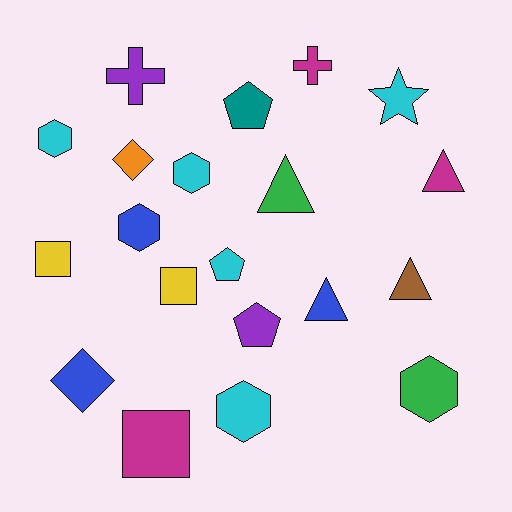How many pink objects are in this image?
There are no pink objects.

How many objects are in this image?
There are 20 objects.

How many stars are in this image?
There is 1 star.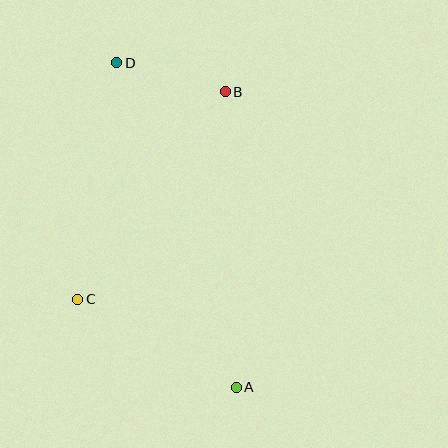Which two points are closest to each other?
Points B and D are closest to each other.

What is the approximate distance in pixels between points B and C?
The distance between B and C is approximately 254 pixels.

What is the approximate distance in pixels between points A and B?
The distance between A and B is approximately 296 pixels.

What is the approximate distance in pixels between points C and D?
The distance between C and D is approximately 239 pixels.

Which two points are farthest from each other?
Points A and D are farthest from each other.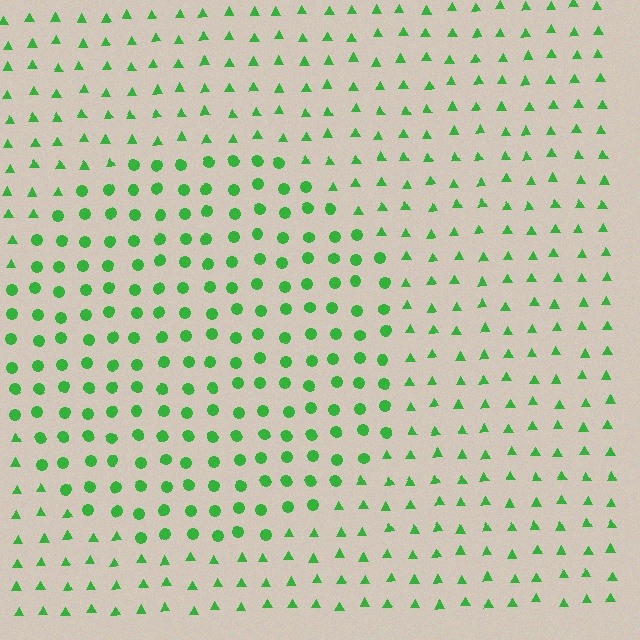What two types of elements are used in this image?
The image uses circles inside the circle region and triangles outside it.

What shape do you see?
I see a circle.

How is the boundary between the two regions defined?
The boundary is defined by a change in element shape: circles inside vs. triangles outside. All elements share the same color and spacing.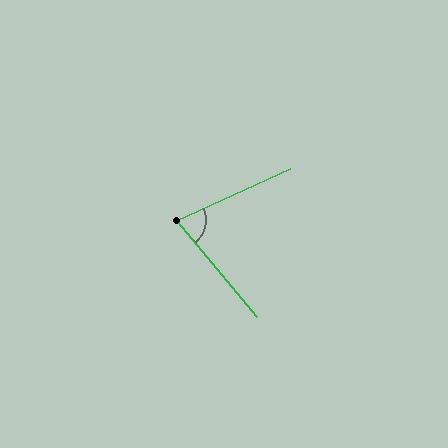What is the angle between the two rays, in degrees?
Approximately 75 degrees.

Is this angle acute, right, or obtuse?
It is acute.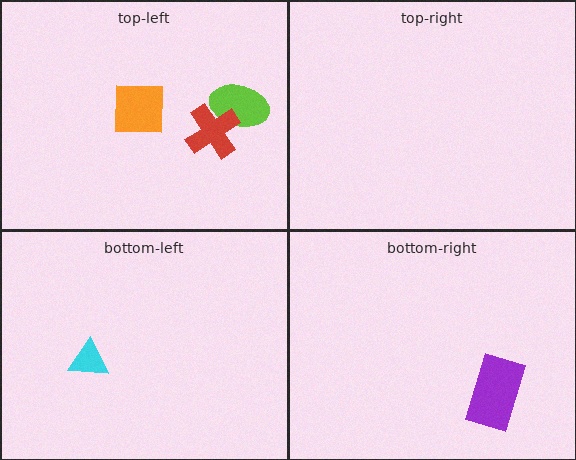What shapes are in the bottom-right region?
The purple rectangle.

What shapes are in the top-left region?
The lime ellipse, the orange square, the red cross.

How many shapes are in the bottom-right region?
1.